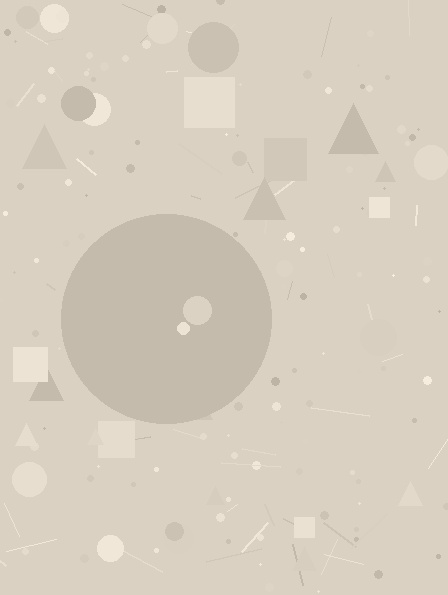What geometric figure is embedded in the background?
A circle is embedded in the background.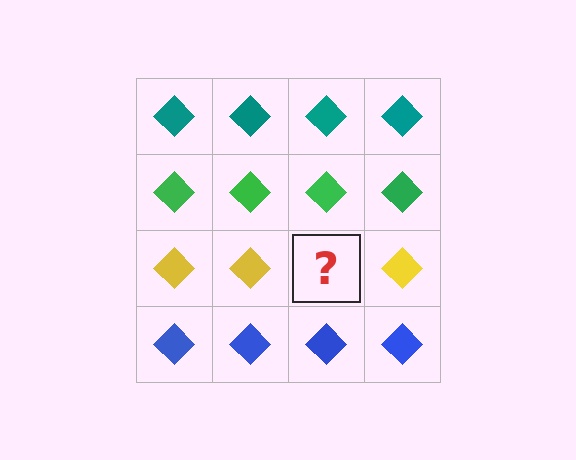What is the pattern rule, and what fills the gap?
The rule is that each row has a consistent color. The gap should be filled with a yellow diamond.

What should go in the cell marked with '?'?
The missing cell should contain a yellow diamond.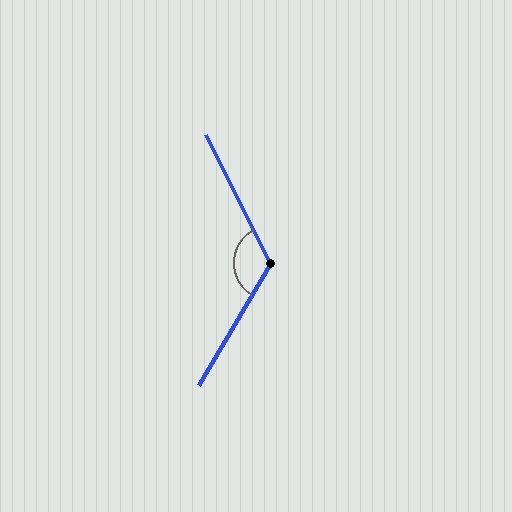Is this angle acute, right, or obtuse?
It is obtuse.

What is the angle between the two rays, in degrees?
Approximately 123 degrees.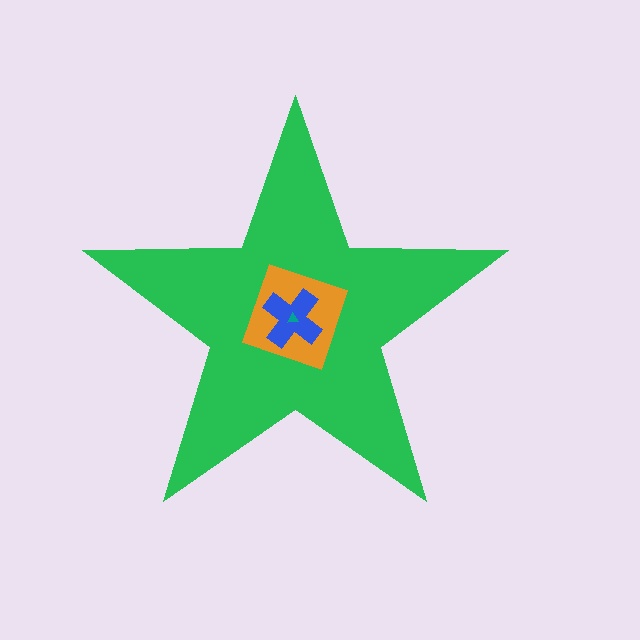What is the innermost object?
The teal triangle.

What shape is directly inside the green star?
The orange square.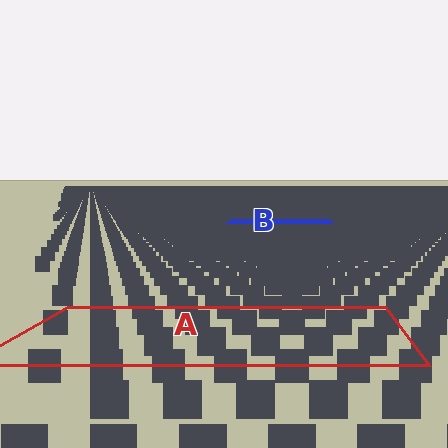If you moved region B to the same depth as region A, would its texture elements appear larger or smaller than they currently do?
They would appear larger. At a closer depth, the same texture elements are projected at a bigger on-screen size.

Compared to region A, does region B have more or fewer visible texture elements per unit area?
Region B has more texture elements per unit area — they are packed more densely because it is farther away.